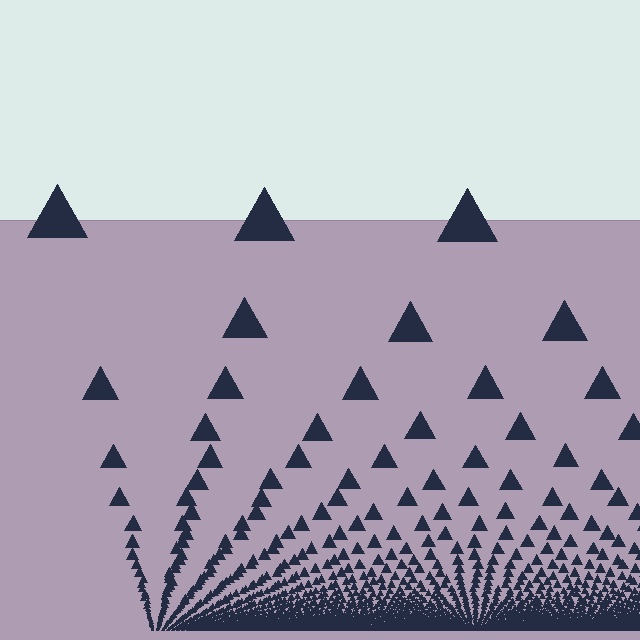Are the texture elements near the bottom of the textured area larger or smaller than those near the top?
Smaller. The gradient is inverted — elements near the bottom are smaller and denser.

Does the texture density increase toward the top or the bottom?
Density increases toward the bottom.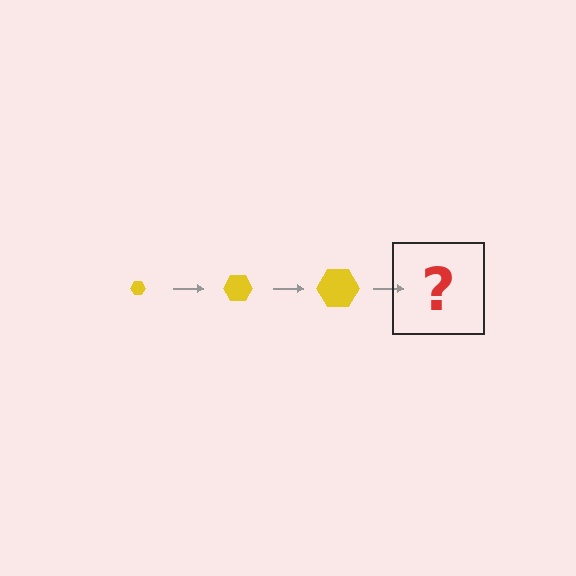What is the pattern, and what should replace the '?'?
The pattern is that the hexagon gets progressively larger each step. The '?' should be a yellow hexagon, larger than the previous one.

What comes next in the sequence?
The next element should be a yellow hexagon, larger than the previous one.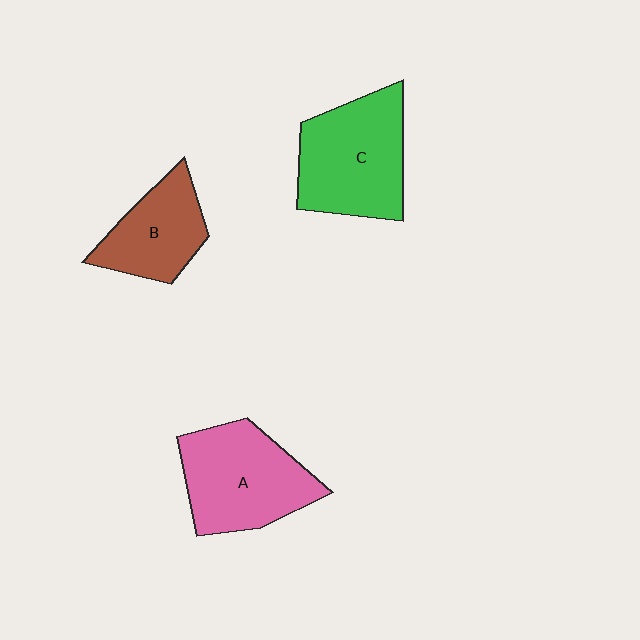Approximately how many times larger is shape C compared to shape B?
Approximately 1.5 times.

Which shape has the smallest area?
Shape B (brown).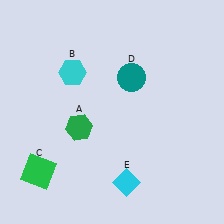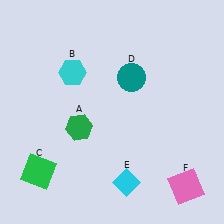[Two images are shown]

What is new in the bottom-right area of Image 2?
A pink square (F) was added in the bottom-right area of Image 2.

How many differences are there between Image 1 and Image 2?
There is 1 difference between the two images.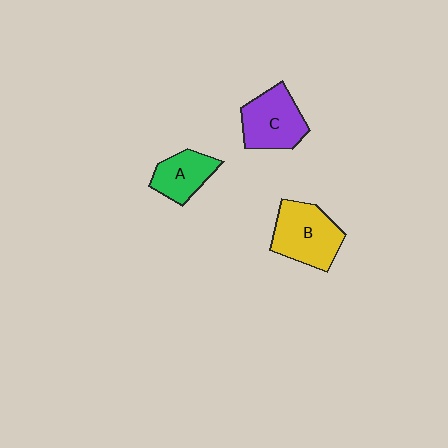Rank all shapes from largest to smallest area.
From largest to smallest: B (yellow), C (purple), A (green).